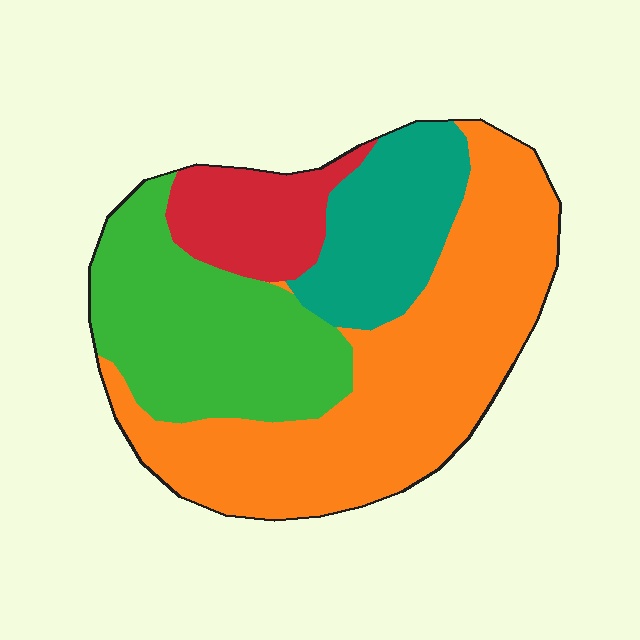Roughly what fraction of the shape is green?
Green takes up about one quarter (1/4) of the shape.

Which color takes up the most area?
Orange, at roughly 45%.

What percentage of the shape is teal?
Teal covers roughly 15% of the shape.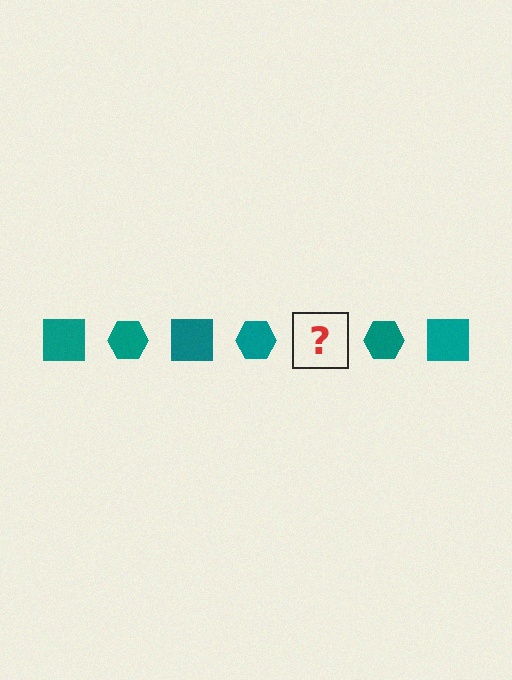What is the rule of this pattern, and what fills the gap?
The rule is that the pattern cycles through square, hexagon shapes in teal. The gap should be filled with a teal square.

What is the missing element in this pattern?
The missing element is a teal square.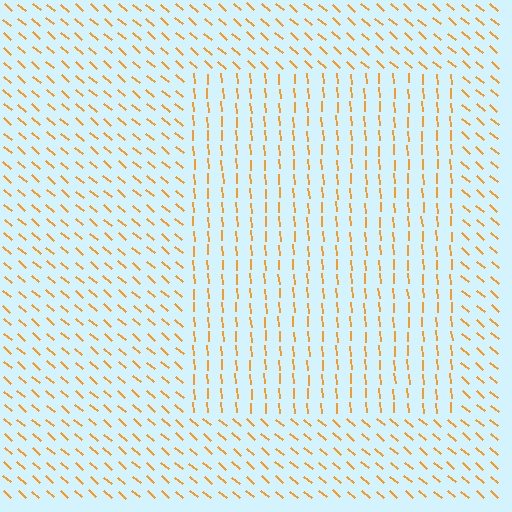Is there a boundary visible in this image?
Yes, there is a texture boundary formed by a change in line orientation.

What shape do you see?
I see a rectangle.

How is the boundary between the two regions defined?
The boundary is defined purely by a change in line orientation (approximately 45 degrees difference). All lines are the same color and thickness.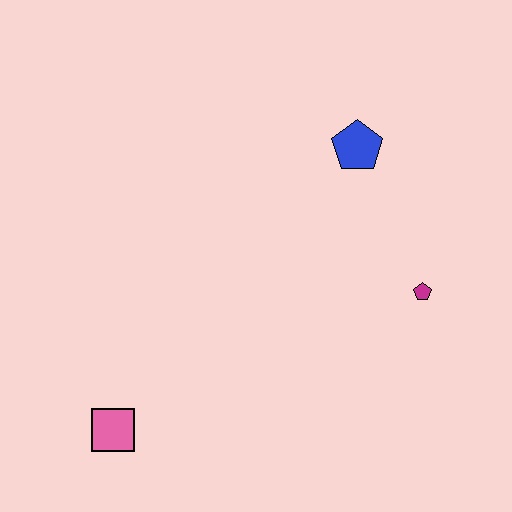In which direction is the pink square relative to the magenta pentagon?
The pink square is to the left of the magenta pentagon.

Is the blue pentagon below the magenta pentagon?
No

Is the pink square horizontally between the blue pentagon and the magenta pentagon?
No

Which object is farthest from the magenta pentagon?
The pink square is farthest from the magenta pentagon.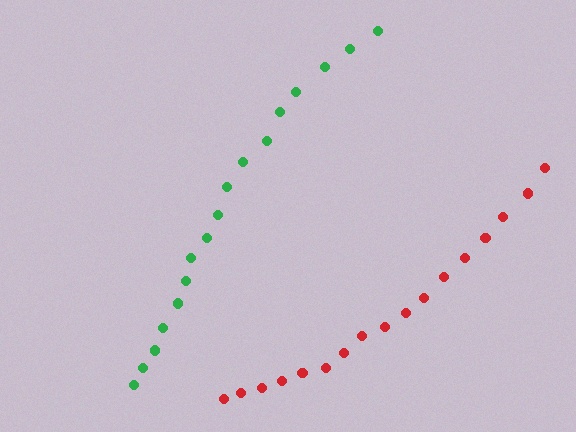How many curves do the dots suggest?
There are 2 distinct paths.